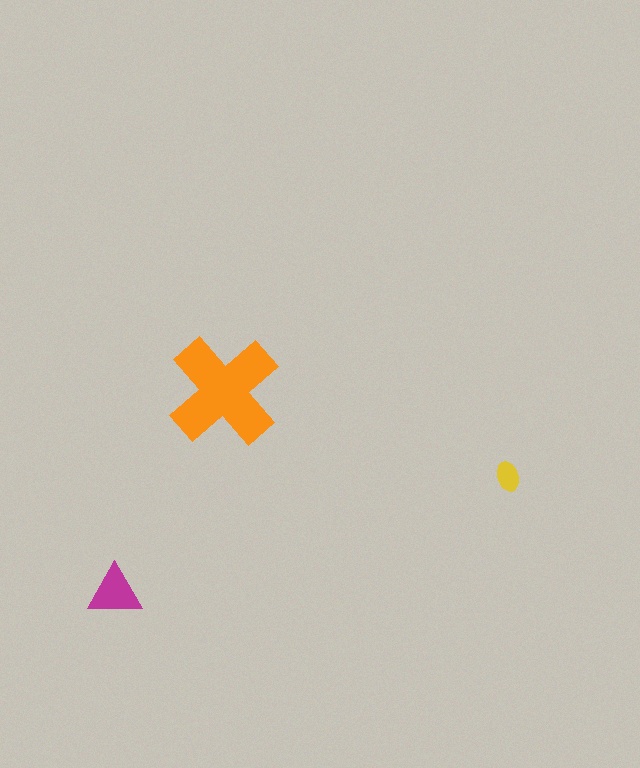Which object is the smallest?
The yellow ellipse.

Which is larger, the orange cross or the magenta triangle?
The orange cross.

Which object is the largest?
The orange cross.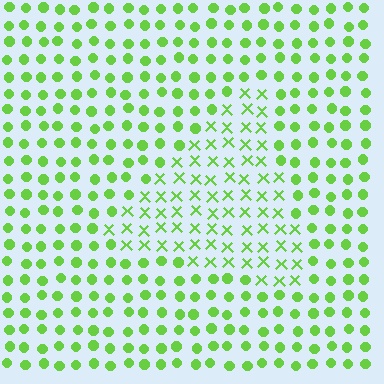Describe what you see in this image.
The image is filled with small lime elements arranged in a uniform grid. A triangle-shaped region contains X marks, while the surrounding area contains circles. The boundary is defined purely by the change in element shape.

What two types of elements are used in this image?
The image uses X marks inside the triangle region and circles outside it.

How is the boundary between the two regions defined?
The boundary is defined by a change in element shape: X marks inside vs. circles outside. All elements share the same color and spacing.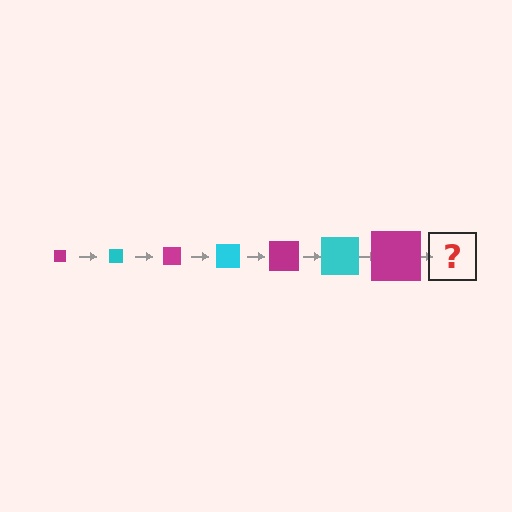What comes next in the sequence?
The next element should be a cyan square, larger than the previous one.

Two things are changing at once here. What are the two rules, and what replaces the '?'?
The two rules are that the square grows larger each step and the color cycles through magenta and cyan. The '?' should be a cyan square, larger than the previous one.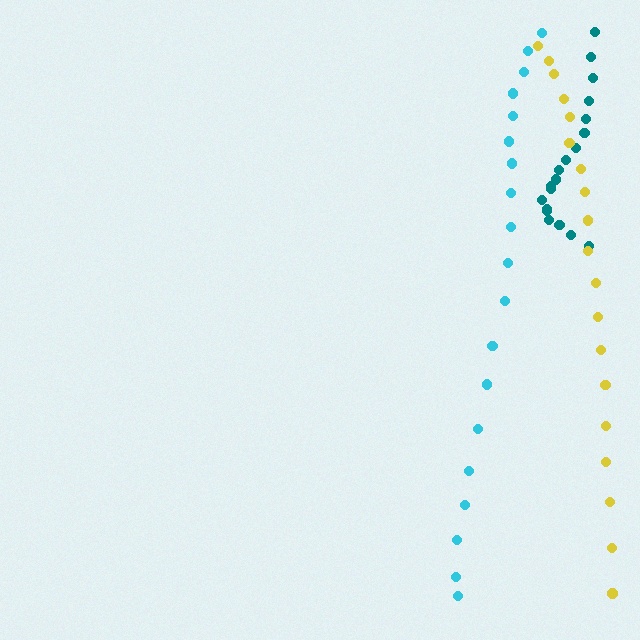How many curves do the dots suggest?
There are 3 distinct paths.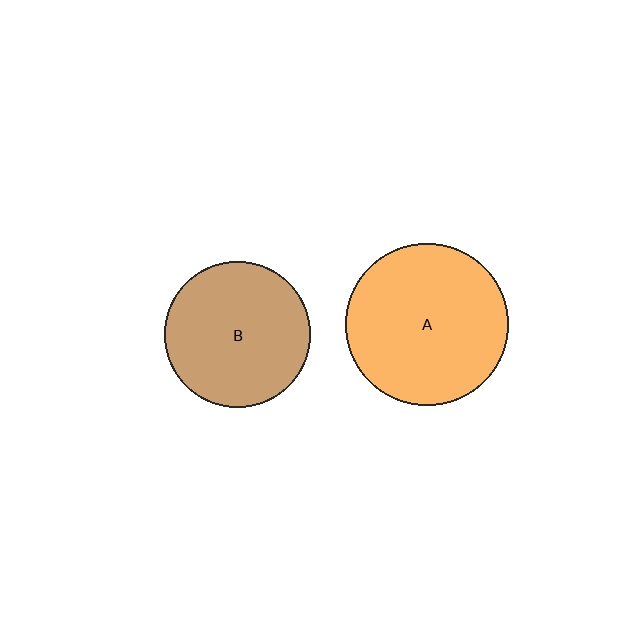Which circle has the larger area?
Circle A (orange).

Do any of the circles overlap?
No, none of the circles overlap.